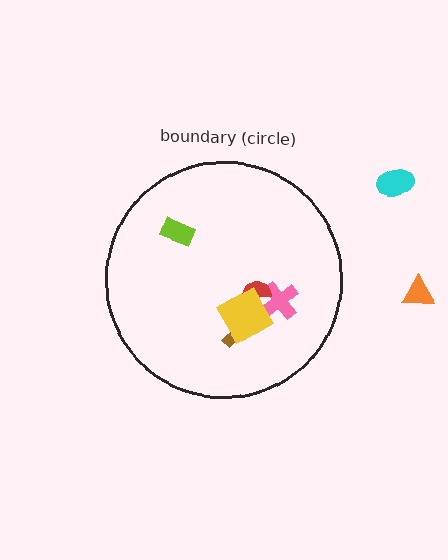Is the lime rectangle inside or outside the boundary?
Inside.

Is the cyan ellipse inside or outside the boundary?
Outside.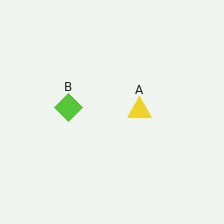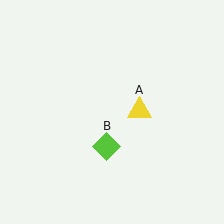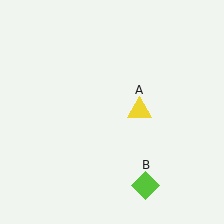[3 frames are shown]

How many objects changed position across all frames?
1 object changed position: lime diamond (object B).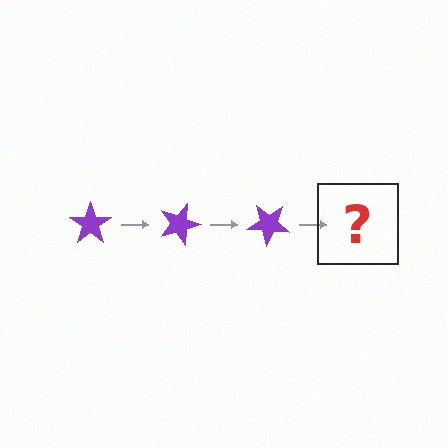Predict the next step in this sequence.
The next step is a purple star rotated 60 degrees.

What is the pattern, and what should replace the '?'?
The pattern is that the star rotates 20 degrees each step. The '?' should be a purple star rotated 60 degrees.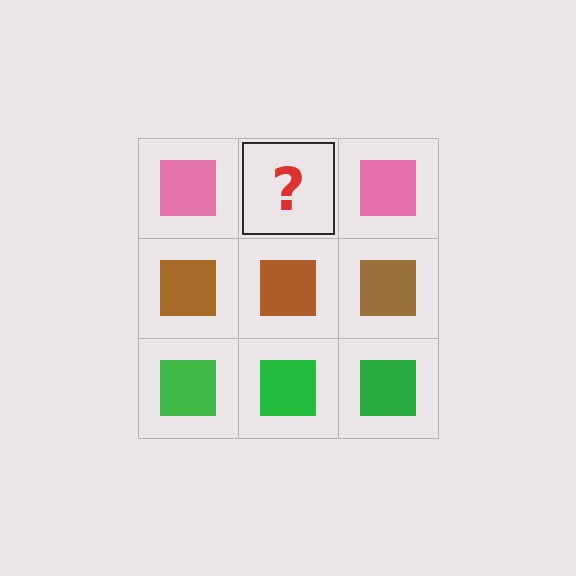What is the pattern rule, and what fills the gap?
The rule is that each row has a consistent color. The gap should be filled with a pink square.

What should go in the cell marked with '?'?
The missing cell should contain a pink square.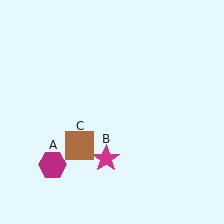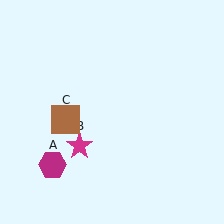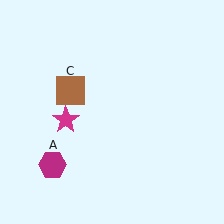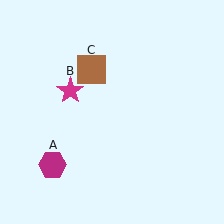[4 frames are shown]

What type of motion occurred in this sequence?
The magenta star (object B), brown square (object C) rotated clockwise around the center of the scene.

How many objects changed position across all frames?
2 objects changed position: magenta star (object B), brown square (object C).